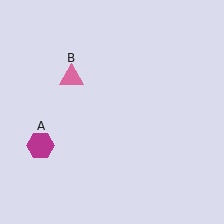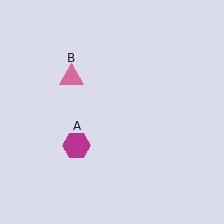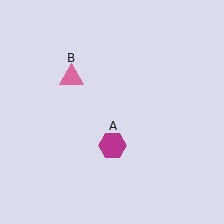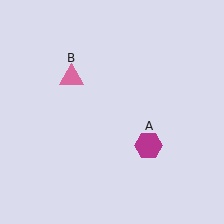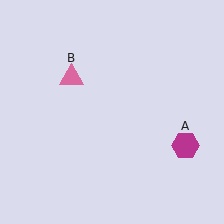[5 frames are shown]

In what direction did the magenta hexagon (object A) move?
The magenta hexagon (object A) moved right.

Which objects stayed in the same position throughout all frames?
Pink triangle (object B) remained stationary.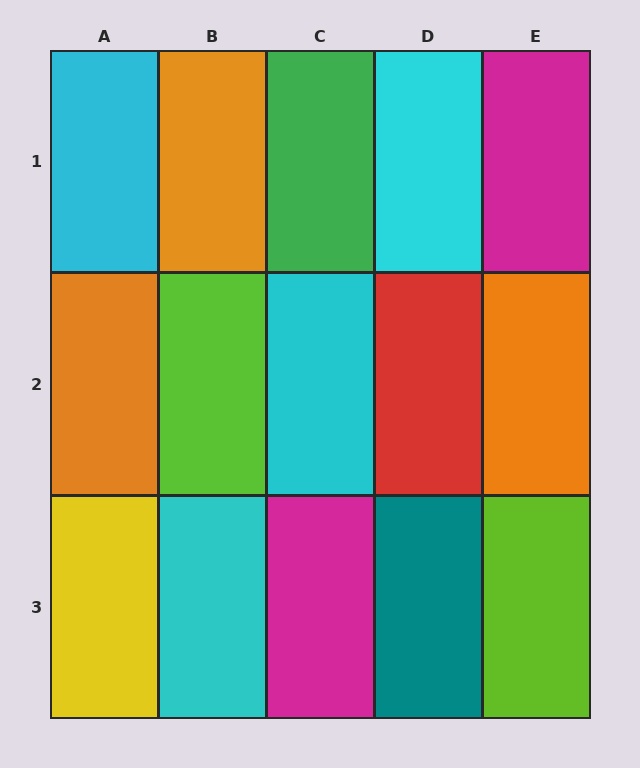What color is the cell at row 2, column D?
Red.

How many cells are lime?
2 cells are lime.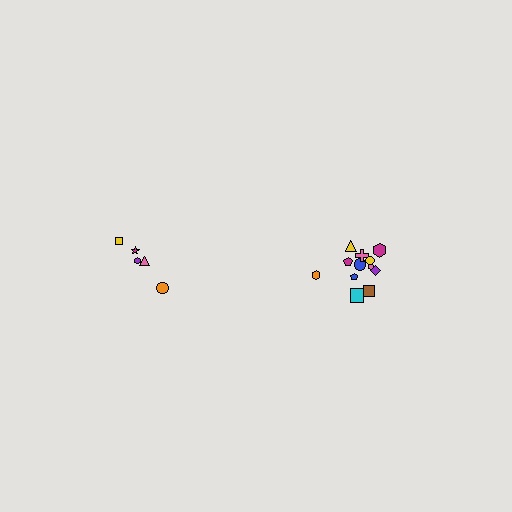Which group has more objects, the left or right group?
The right group.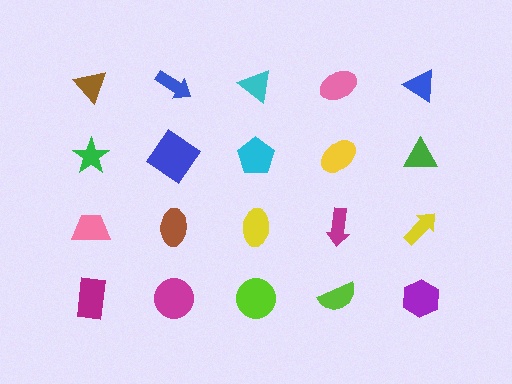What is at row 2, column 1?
A green star.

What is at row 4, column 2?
A magenta circle.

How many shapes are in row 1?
5 shapes.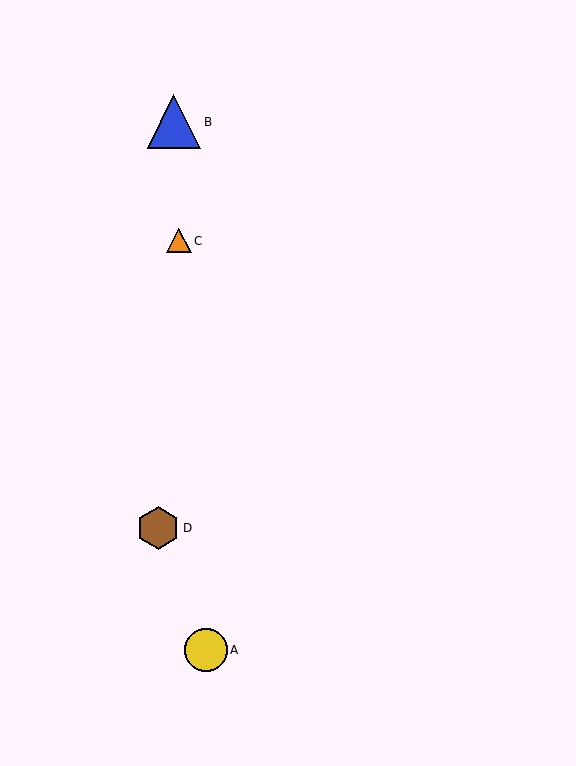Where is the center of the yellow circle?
The center of the yellow circle is at (206, 650).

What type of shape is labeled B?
Shape B is a blue triangle.